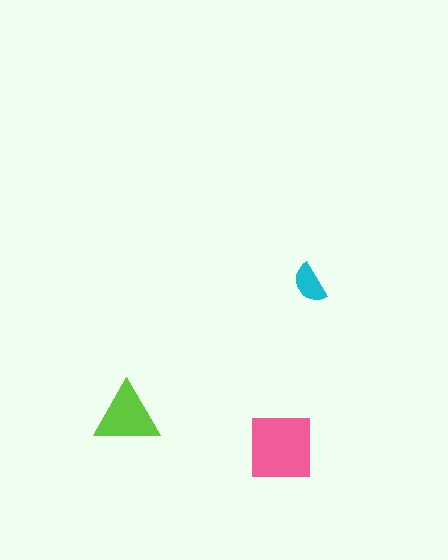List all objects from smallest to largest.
The cyan semicircle, the lime triangle, the pink square.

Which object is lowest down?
The pink square is bottommost.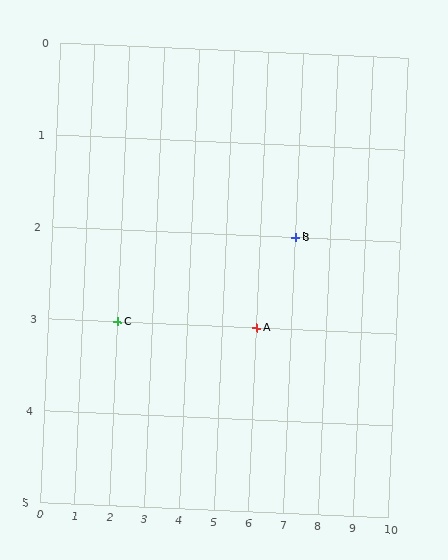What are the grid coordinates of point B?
Point B is at grid coordinates (7, 2).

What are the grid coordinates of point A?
Point A is at grid coordinates (6, 3).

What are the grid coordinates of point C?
Point C is at grid coordinates (2, 3).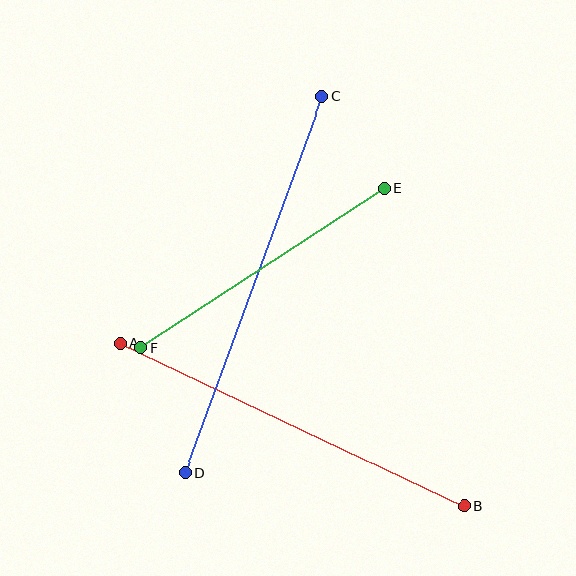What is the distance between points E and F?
The distance is approximately 291 pixels.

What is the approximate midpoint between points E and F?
The midpoint is at approximately (262, 268) pixels.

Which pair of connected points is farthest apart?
Points C and D are farthest apart.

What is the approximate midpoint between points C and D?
The midpoint is at approximately (254, 285) pixels.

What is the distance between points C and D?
The distance is approximately 401 pixels.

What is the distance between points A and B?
The distance is approximately 380 pixels.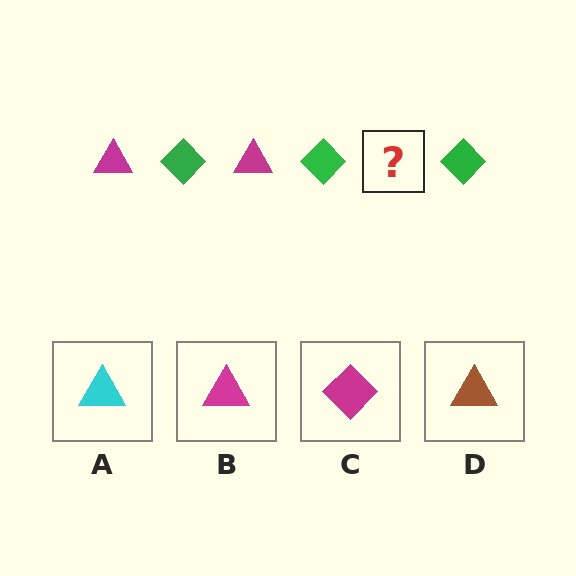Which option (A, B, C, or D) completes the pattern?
B.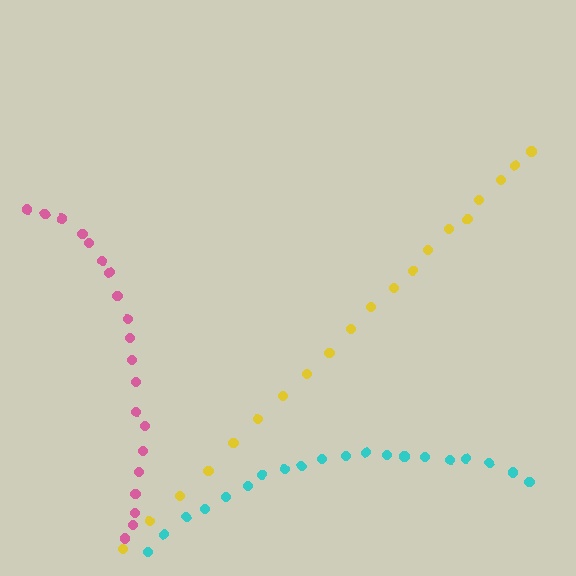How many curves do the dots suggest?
There are 3 distinct paths.